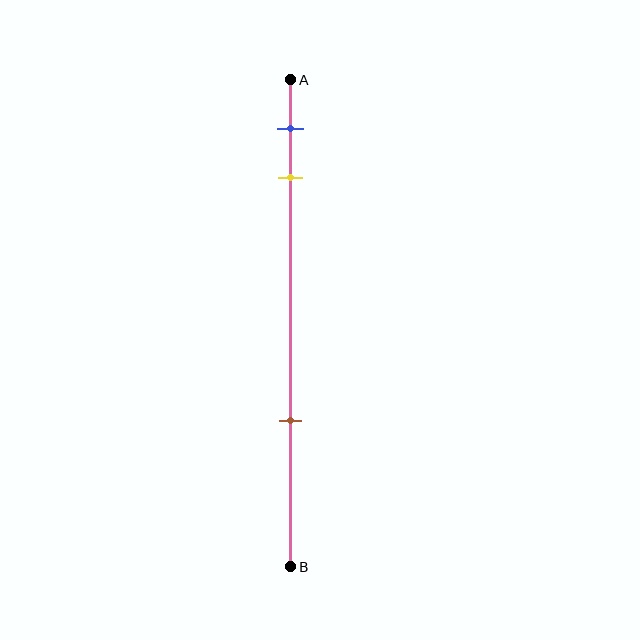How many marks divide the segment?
There are 3 marks dividing the segment.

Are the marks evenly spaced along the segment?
No, the marks are not evenly spaced.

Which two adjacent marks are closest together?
The blue and yellow marks are the closest adjacent pair.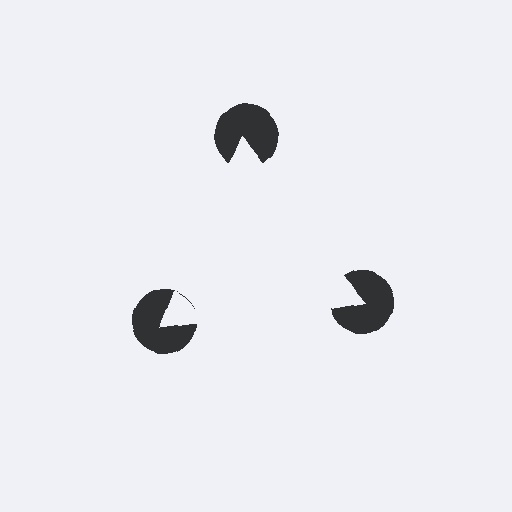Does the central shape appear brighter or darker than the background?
It typically appears slightly brighter than the background, even though no actual brightness change is drawn.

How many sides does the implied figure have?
3 sides.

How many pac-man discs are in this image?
There are 3 — one at each vertex of the illusory triangle.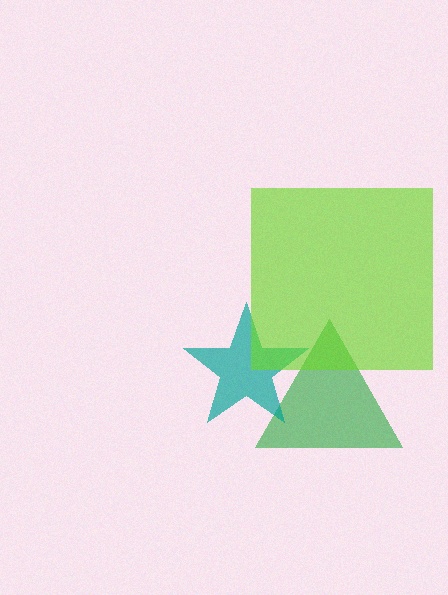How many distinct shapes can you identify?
There are 3 distinct shapes: a green triangle, a teal star, a lime square.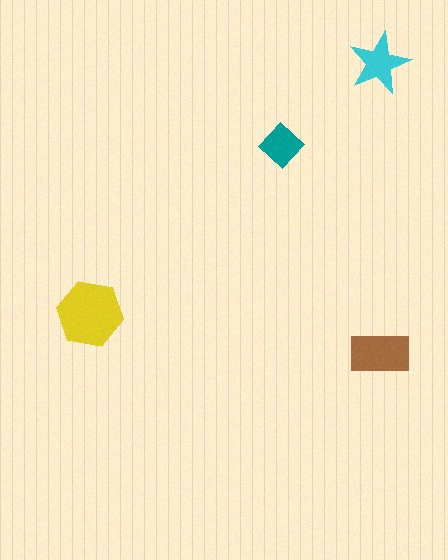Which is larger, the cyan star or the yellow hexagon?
The yellow hexagon.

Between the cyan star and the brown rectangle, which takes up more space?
The brown rectangle.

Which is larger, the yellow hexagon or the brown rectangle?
The yellow hexagon.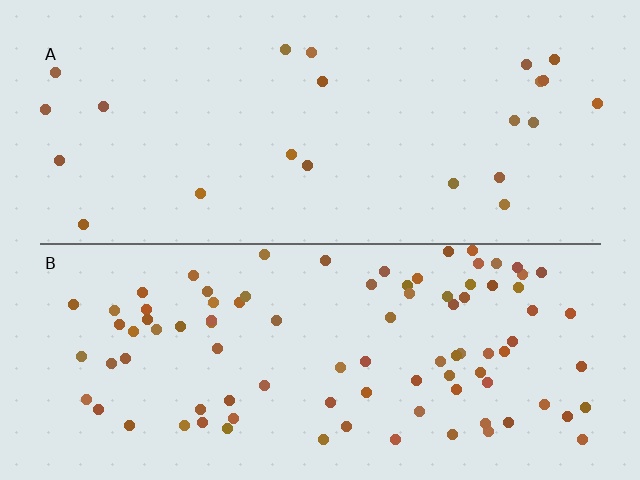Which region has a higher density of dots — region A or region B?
B (the bottom).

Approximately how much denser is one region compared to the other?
Approximately 4.1× — region B over region A.